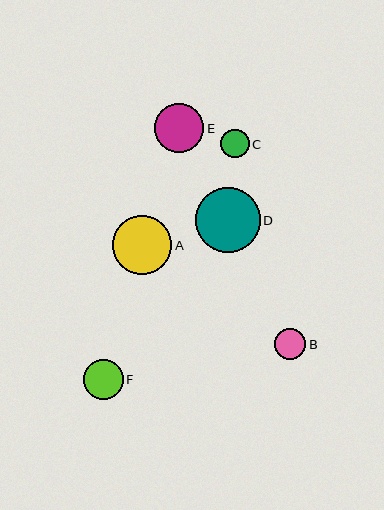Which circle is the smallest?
Circle C is the smallest with a size of approximately 28 pixels.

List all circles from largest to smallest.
From largest to smallest: D, A, E, F, B, C.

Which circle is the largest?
Circle D is the largest with a size of approximately 65 pixels.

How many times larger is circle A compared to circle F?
Circle A is approximately 1.5 times the size of circle F.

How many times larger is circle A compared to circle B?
Circle A is approximately 1.9 times the size of circle B.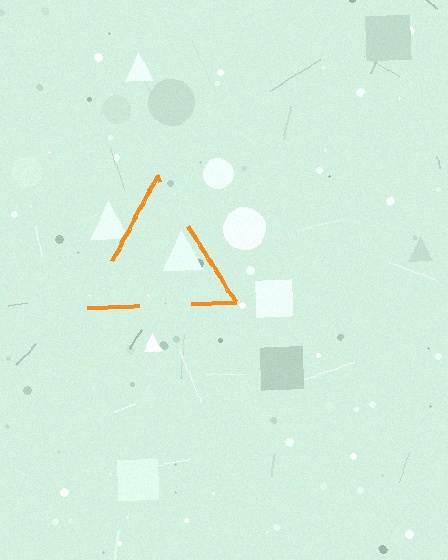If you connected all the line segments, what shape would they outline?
They would outline a triangle.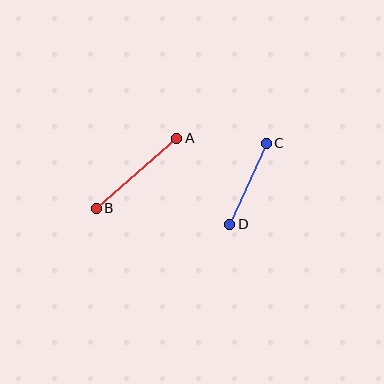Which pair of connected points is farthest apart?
Points A and B are farthest apart.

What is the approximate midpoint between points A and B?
The midpoint is at approximately (137, 173) pixels.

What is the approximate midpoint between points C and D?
The midpoint is at approximately (248, 184) pixels.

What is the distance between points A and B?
The distance is approximately 106 pixels.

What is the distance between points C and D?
The distance is approximately 89 pixels.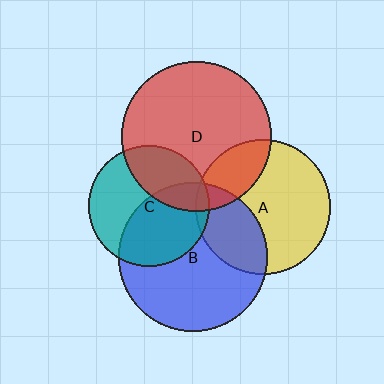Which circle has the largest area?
Circle D (red).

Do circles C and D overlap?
Yes.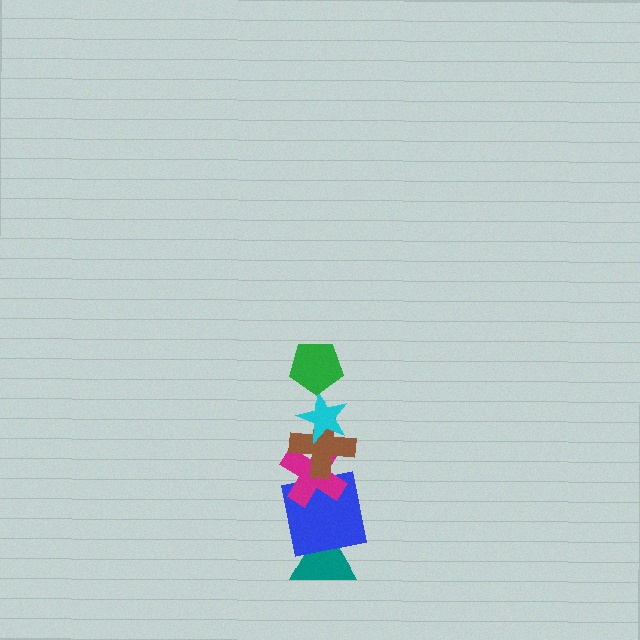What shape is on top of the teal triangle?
The blue square is on top of the teal triangle.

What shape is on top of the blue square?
The magenta cross is on top of the blue square.